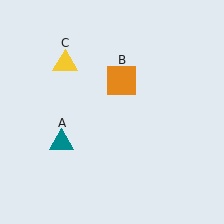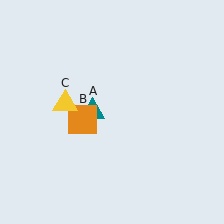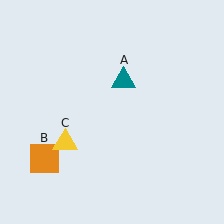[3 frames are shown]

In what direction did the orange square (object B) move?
The orange square (object B) moved down and to the left.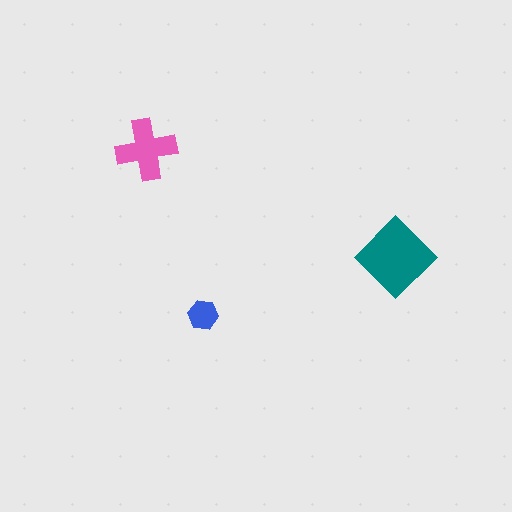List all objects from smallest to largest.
The blue hexagon, the pink cross, the teal diamond.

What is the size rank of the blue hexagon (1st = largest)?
3rd.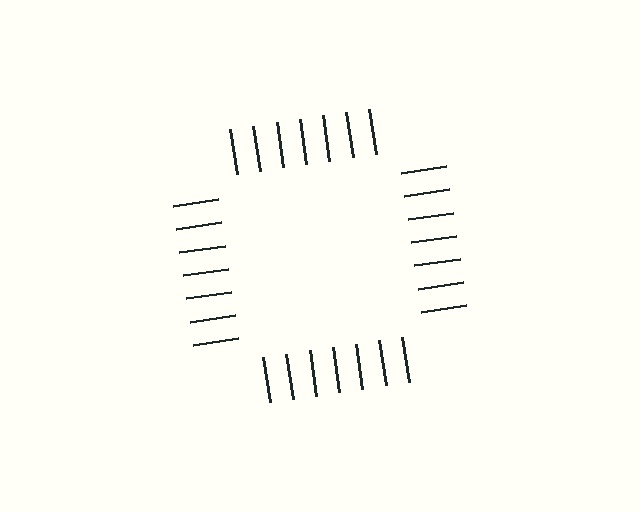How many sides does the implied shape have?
4 sides — the line-ends trace a square.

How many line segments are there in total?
28 — 7 along each of the 4 edges.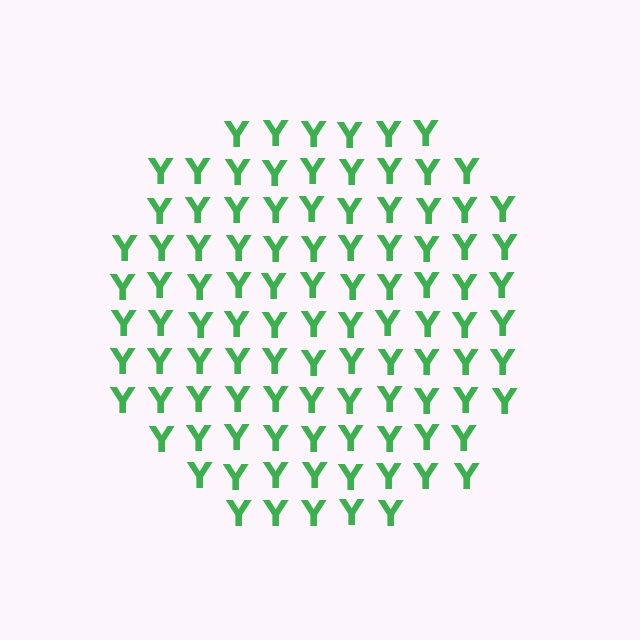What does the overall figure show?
The overall figure shows a circle.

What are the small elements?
The small elements are letter Y's.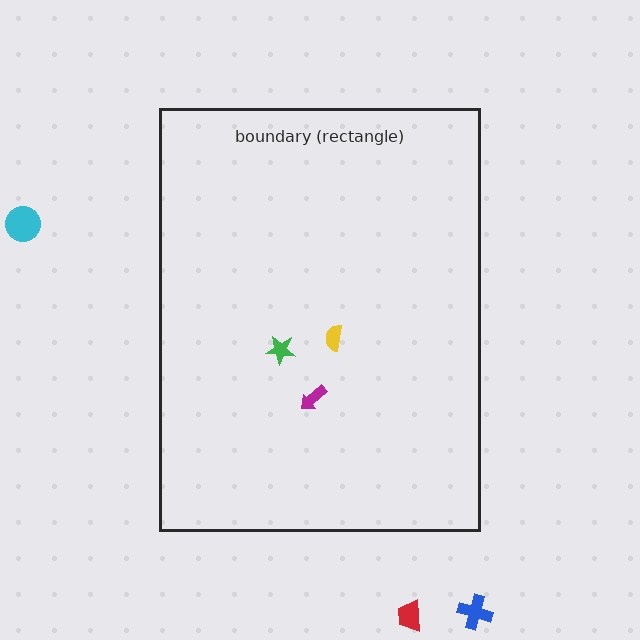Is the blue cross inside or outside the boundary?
Outside.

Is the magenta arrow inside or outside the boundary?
Inside.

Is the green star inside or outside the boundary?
Inside.